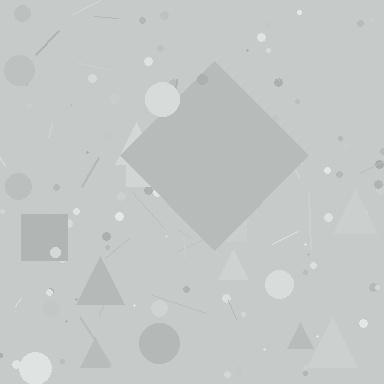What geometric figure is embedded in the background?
A diamond is embedded in the background.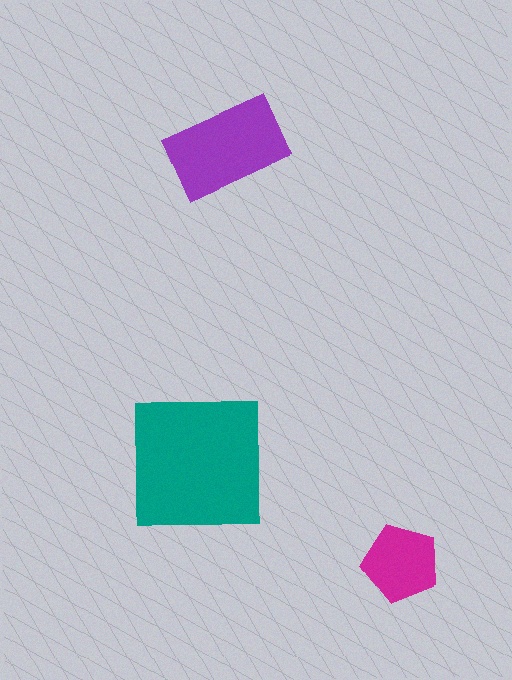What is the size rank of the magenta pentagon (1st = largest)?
3rd.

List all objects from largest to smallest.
The teal square, the purple rectangle, the magenta pentagon.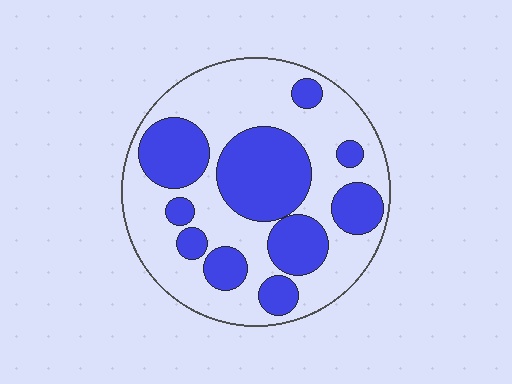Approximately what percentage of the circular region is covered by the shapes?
Approximately 40%.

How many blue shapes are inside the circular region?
10.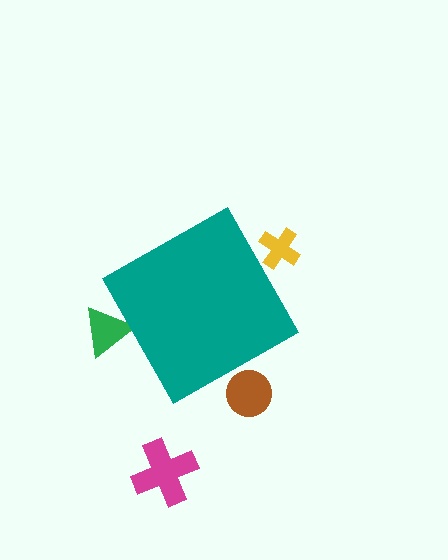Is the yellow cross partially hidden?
Yes, the yellow cross is partially hidden behind the teal diamond.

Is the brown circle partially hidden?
Yes, the brown circle is partially hidden behind the teal diamond.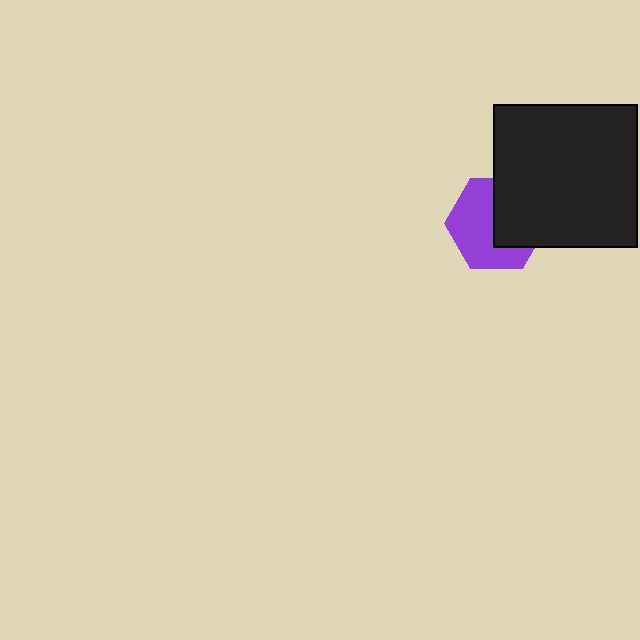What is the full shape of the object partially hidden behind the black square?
The partially hidden object is a purple hexagon.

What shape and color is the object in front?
The object in front is a black square.